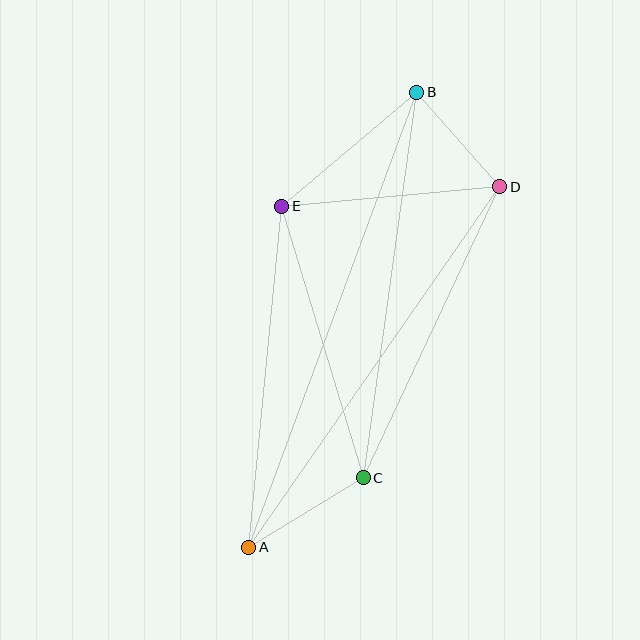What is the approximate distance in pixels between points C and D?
The distance between C and D is approximately 321 pixels.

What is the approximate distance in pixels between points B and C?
The distance between B and C is approximately 389 pixels.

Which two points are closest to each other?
Points B and D are closest to each other.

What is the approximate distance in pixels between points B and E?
The distance between B and E is approximately 177 pixels.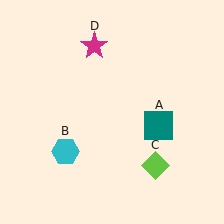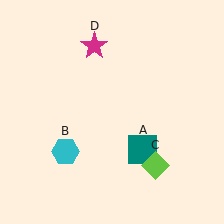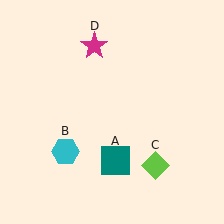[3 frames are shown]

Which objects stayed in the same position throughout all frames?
Cyan hexagon (object B) and lime diamond (object C) and magenta star (object D) remained stationary.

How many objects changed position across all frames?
1 object changed position: teal square (object A).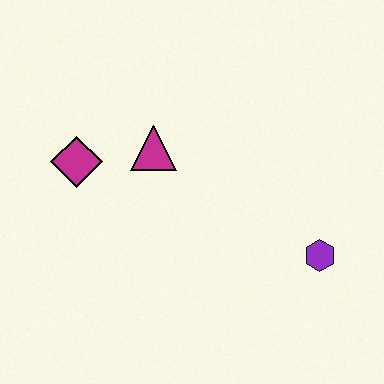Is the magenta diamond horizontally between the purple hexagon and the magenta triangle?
No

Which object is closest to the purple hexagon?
The magenta triangle is closest to the purple hexagon.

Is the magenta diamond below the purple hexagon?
No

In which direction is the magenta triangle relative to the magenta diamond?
The magenta triangle is to the right of the magenta diamond.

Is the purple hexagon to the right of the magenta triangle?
Yes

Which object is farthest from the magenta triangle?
The purple hexagon is farthest from the magenta triangle.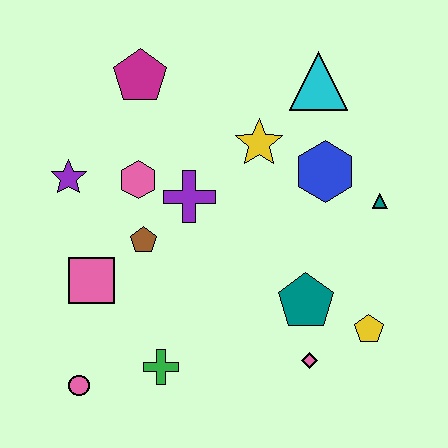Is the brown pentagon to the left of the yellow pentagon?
Yes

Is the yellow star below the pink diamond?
No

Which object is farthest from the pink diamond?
The magenta pentagon is farthest from the pink diamond.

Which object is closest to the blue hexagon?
The teal triangle is closest to the blue hexagon.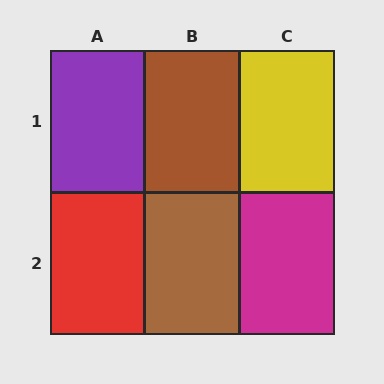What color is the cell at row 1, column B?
Brown.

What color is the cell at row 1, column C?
Yellow.